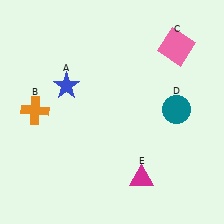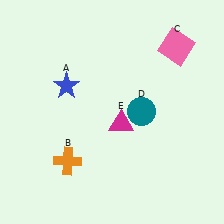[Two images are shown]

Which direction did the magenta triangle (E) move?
The magenta triangle (E) moved up.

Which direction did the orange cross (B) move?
The orange cross (B) moved down.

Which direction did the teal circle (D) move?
The teal circle (D) moved left.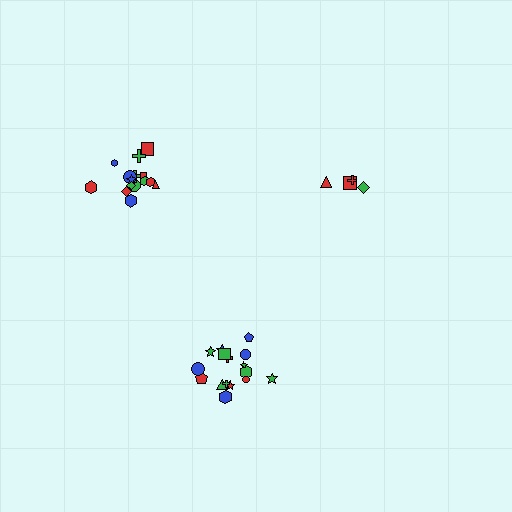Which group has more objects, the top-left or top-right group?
The top-left group.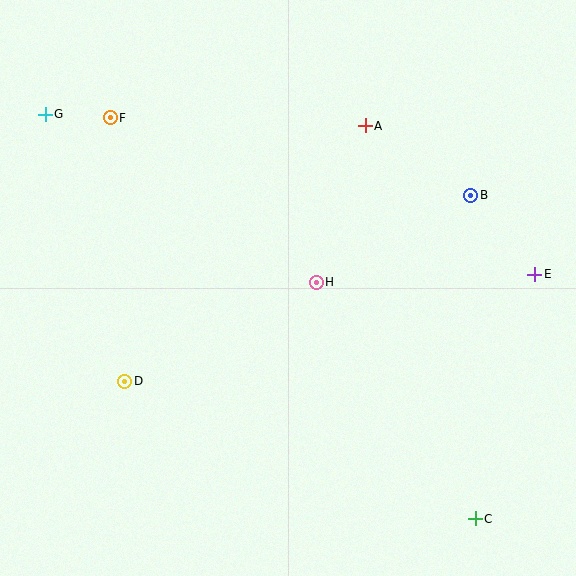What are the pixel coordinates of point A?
Point A is at (365, 126).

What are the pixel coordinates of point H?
Point H is at (316, 282).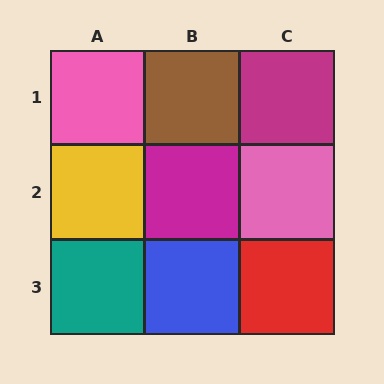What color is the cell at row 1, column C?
Magenta.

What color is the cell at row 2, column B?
Magenta.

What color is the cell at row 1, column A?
Pink.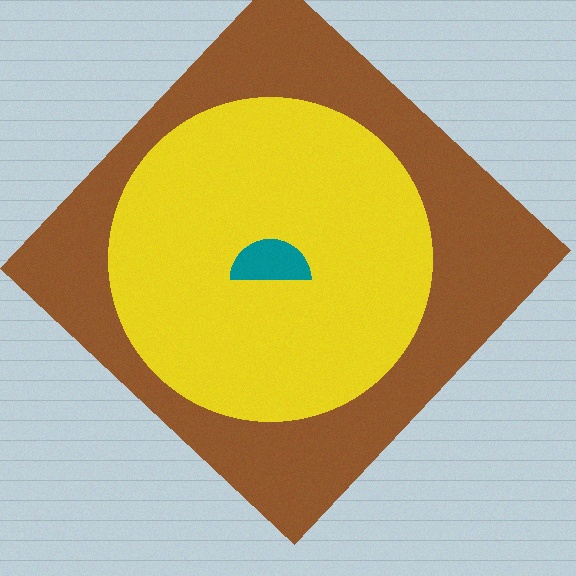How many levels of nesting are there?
3.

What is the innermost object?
The teal semicircle.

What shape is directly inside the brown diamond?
The yellow circle.